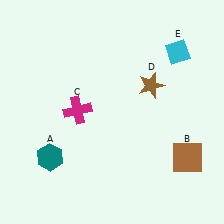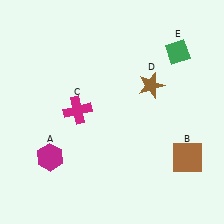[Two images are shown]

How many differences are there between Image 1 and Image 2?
There are 2 differences between the two images.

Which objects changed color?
A changed from teal to magenta. E changed from cyan to green.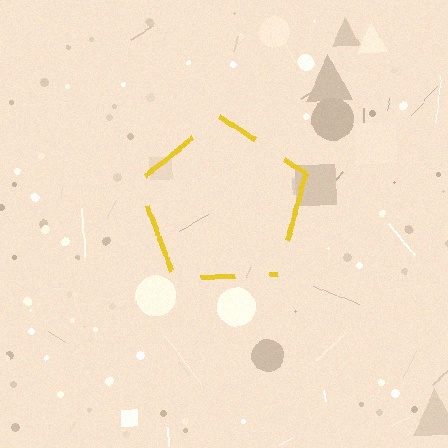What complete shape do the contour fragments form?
The contour fragments form a pentagon.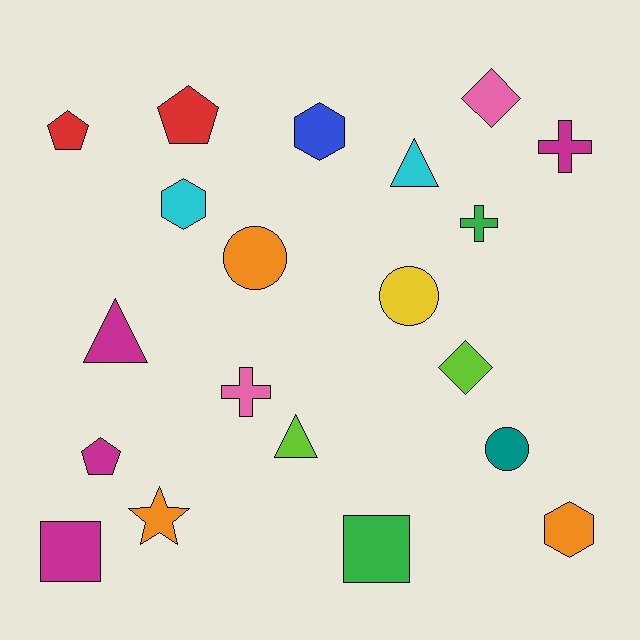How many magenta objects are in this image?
There are 4 magenta objects.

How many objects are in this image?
There are 20 objects.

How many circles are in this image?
There are 3 circles.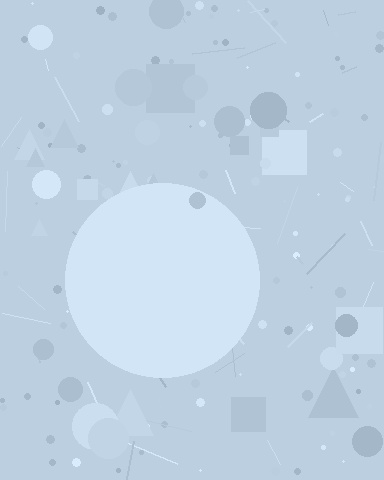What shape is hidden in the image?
A circle is hidden in the image.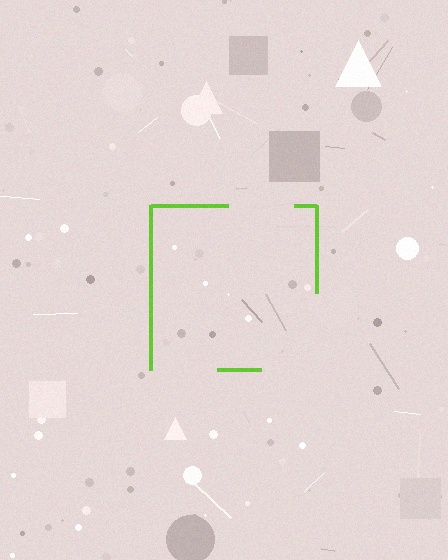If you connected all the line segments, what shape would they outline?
They would outline a square.